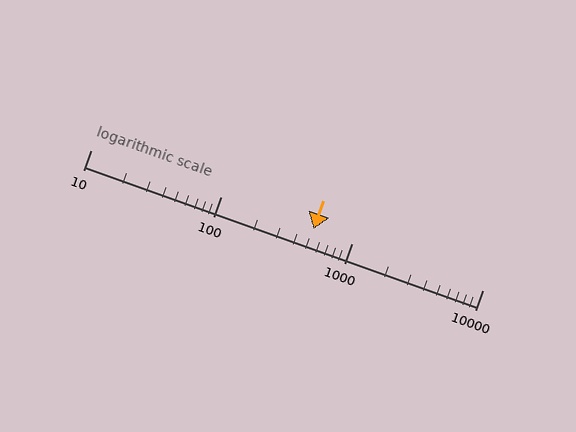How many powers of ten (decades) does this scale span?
The scale spans 3 decades, from 10 to 10000.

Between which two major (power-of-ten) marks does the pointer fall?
The pointer is between 100 and 1000.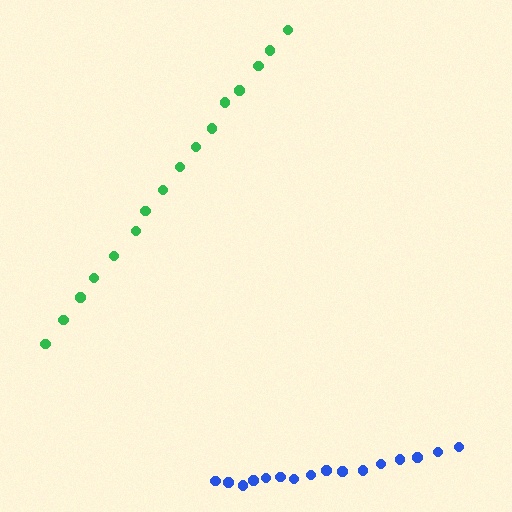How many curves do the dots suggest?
There are 2 distinct paths.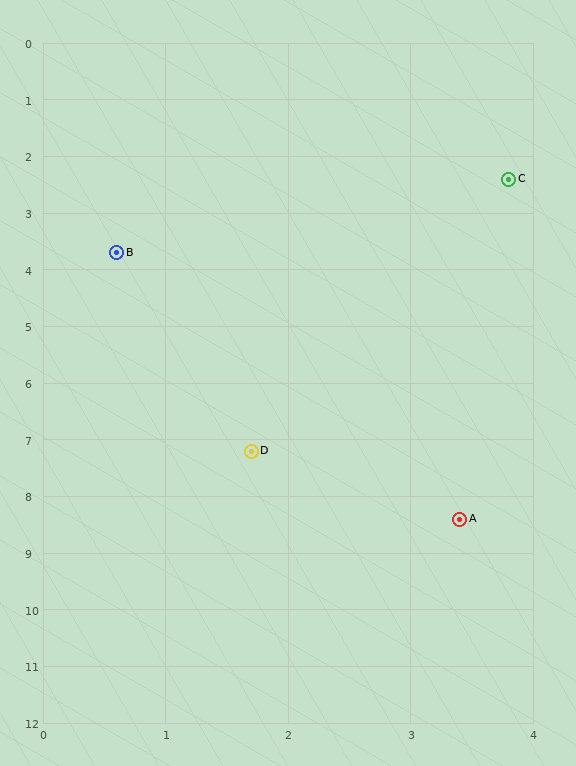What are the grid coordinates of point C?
Point C is at approximately (3.8, 2.4).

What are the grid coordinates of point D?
Point D is at approximately (1.7, 7.2).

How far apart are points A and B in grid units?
Points A and B are about 5.5 grid units apart.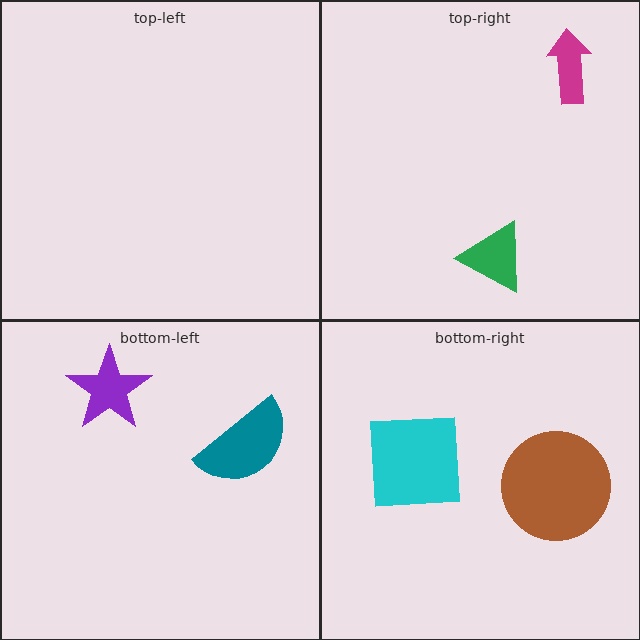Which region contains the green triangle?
The top-right region.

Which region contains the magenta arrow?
The top-right region.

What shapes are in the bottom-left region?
The purple star, the teal semicircle.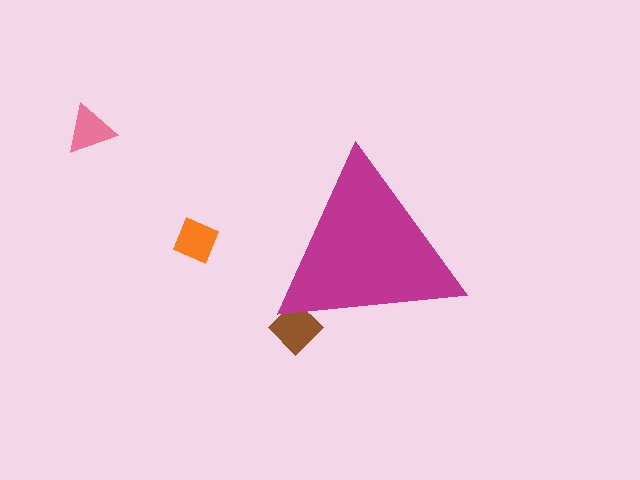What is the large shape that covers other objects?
A magenta triangle.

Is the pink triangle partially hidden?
No, the pink triangle is fully visible.